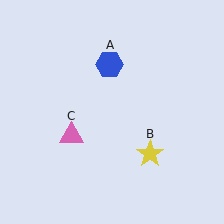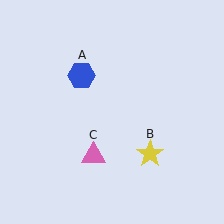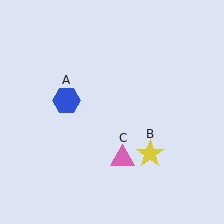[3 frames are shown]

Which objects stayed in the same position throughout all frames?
Yellow star (object B) remained stationary.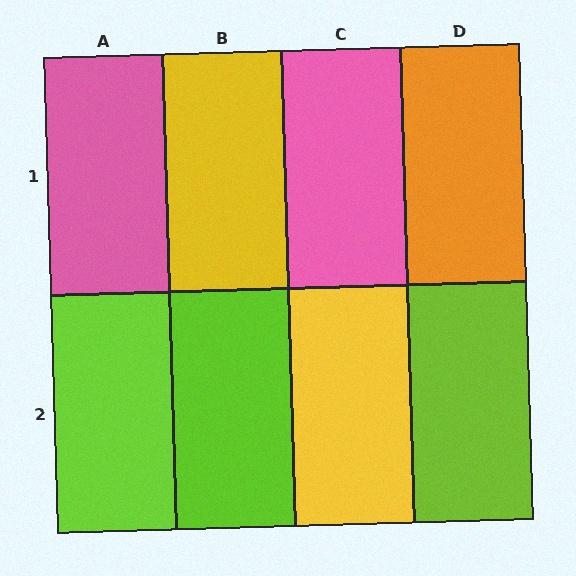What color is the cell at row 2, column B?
Lime.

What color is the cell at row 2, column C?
Yellow.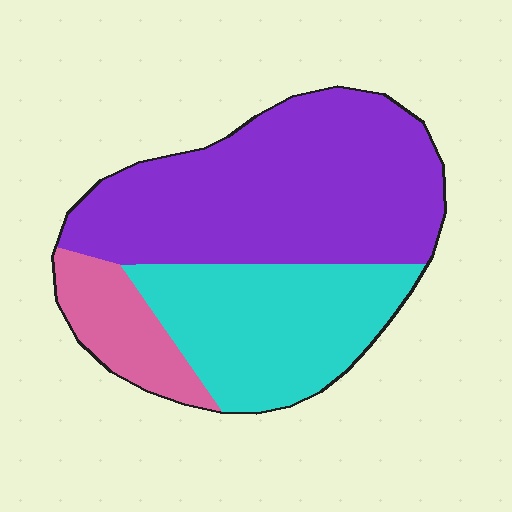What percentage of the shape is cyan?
Cyan covers 32% of the shape.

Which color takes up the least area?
Pink, at roughly 15%.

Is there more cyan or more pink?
Cyan.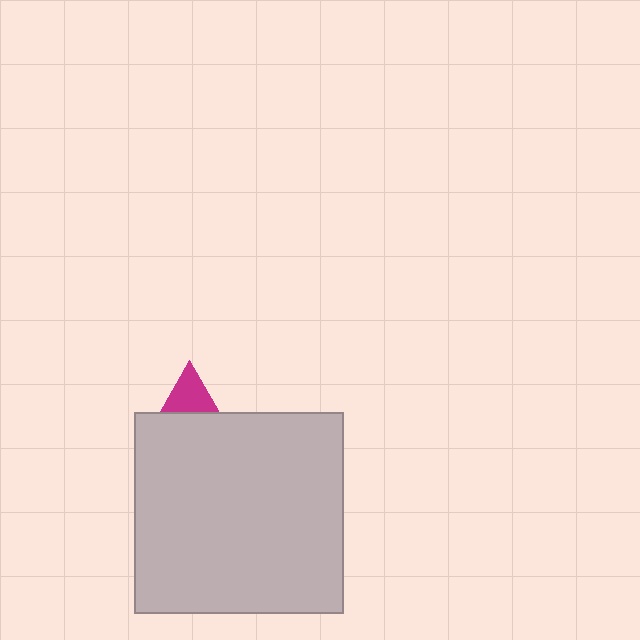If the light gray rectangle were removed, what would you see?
You would see the complete magenta triangle.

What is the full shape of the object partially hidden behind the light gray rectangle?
The partially hidden object is a magenta triangle.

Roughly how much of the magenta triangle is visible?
A small part of it is visible (roughly 32%).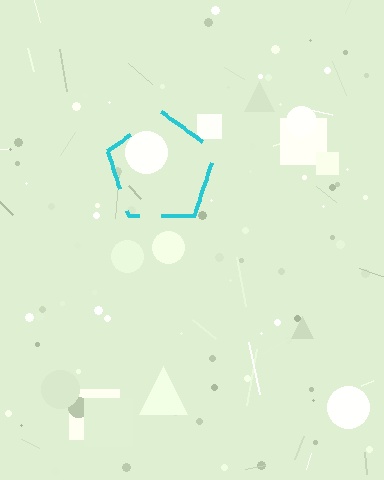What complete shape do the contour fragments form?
The contour fragments form a pentagon.